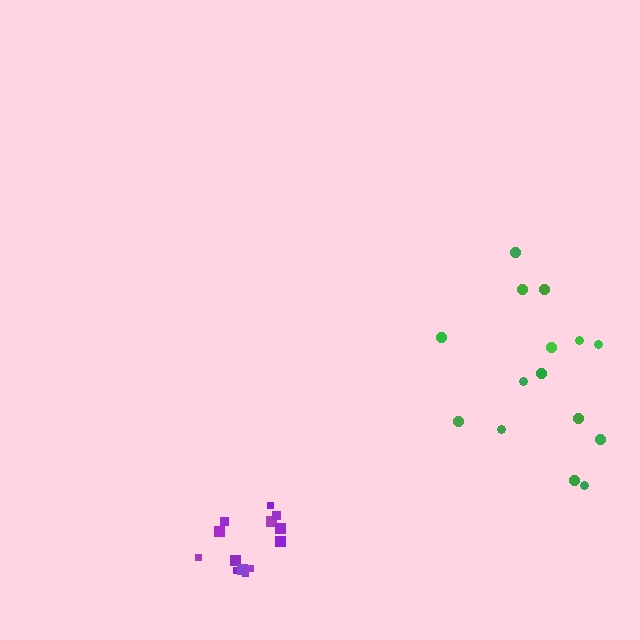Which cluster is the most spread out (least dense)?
Green.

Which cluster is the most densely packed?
Purple.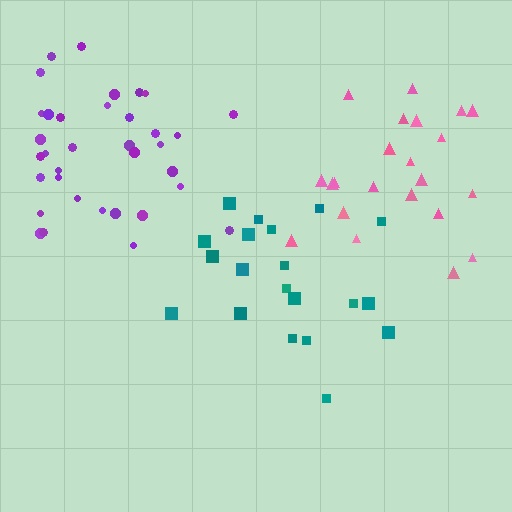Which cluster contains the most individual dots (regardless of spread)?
Purple (35).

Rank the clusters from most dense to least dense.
purple, pink, teal.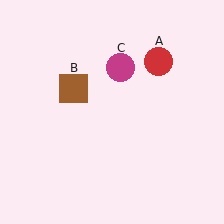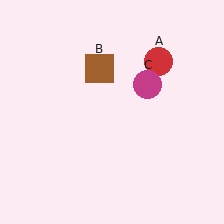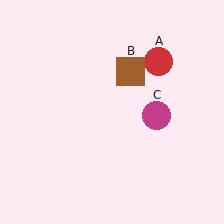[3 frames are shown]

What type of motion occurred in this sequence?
The brown square (object B), magenta circle (object C) rotated clockwise around the center of the scene.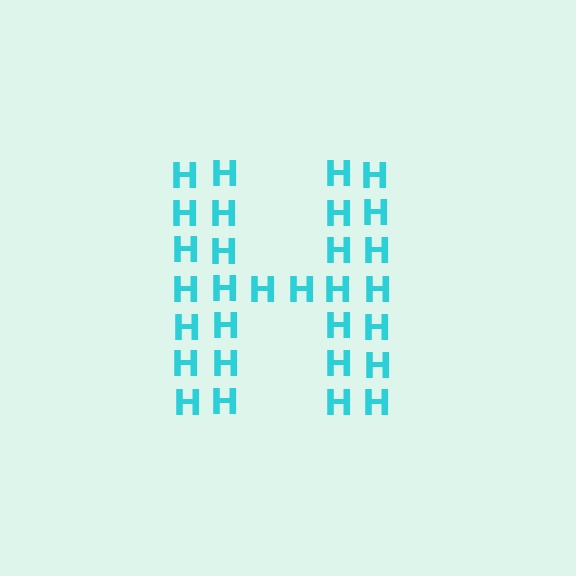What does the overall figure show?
The overall figure shows the letter H.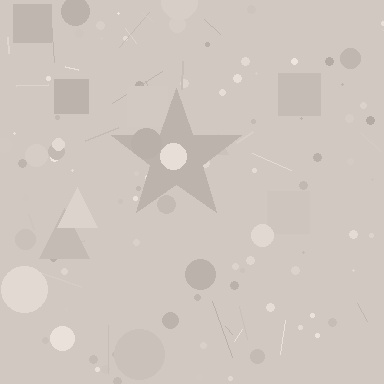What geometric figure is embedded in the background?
A star is embedded in the background.